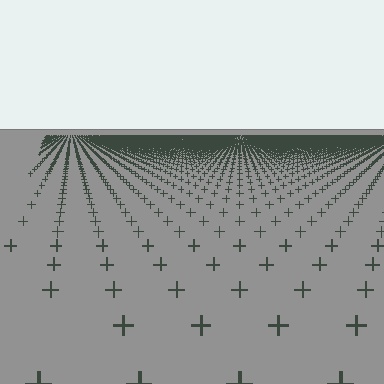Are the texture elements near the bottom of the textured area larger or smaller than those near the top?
Larger. Near the bottom, elements are closer to the viewer and appear at a bigger on-screen size.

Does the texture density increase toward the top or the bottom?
Density increases toward the top.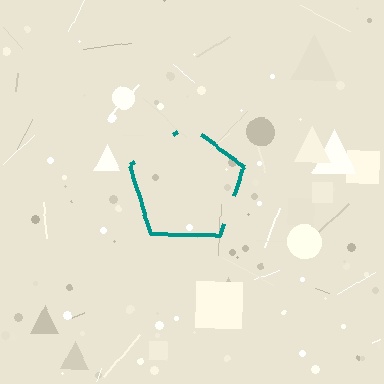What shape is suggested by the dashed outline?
The dashed outline suggests a pentagon.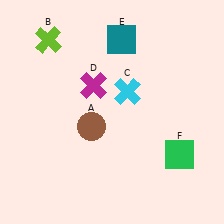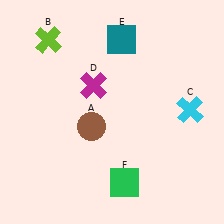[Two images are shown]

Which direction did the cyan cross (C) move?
The cyan cross (C) moved right.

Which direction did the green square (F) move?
The green square (F) moved left.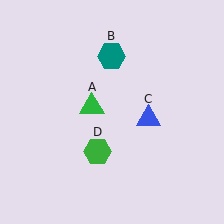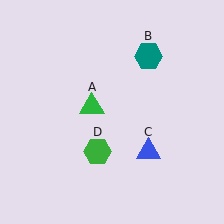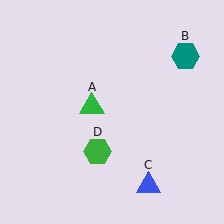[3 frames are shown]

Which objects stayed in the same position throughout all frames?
Green triangle (object A) and green hexagon (object D) remained stationary.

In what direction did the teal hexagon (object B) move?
The teal hexagon (object B) moved right.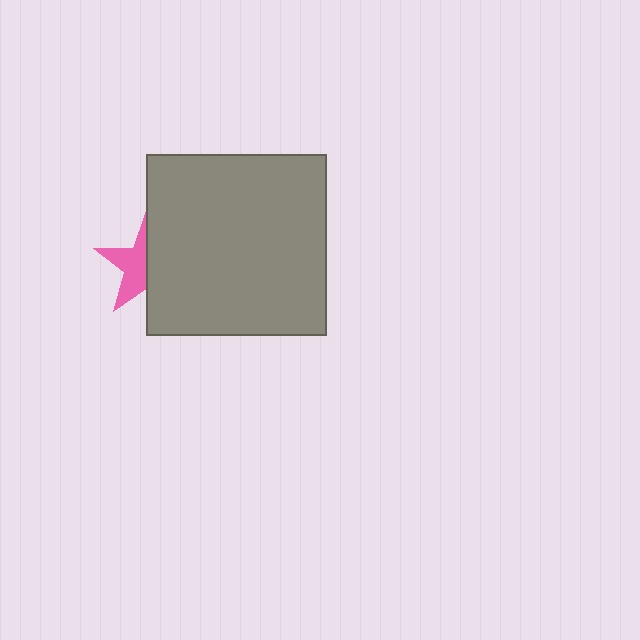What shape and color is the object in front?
The object in front is a gray square.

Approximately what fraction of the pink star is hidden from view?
Roughly 51% of the pink star is hidden behind the gray square.